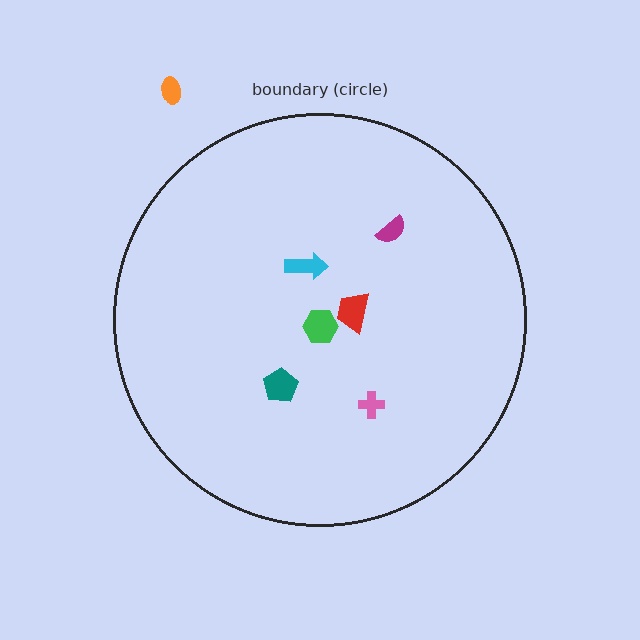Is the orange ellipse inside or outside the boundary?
Outside.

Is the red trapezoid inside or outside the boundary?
Inside.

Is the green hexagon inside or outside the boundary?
Inside.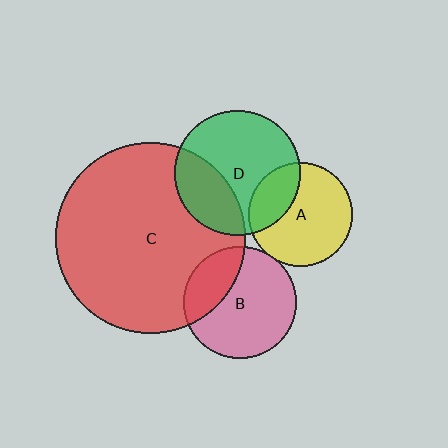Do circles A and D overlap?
Yes.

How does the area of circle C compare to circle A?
Approximately 3.4 times.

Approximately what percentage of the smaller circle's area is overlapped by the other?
Approximately 30%.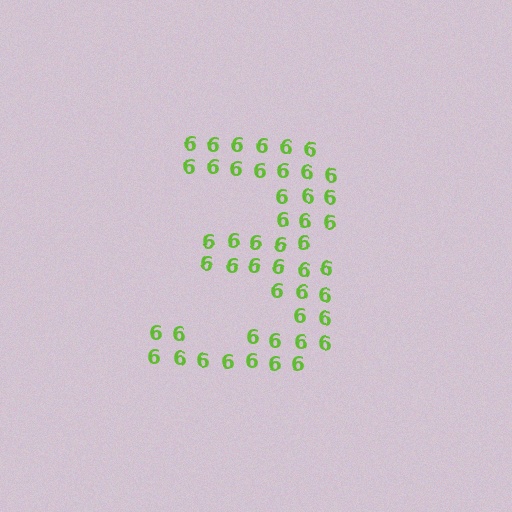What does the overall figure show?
The overall figure shows the digit 3.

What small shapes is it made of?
It is made of small digit 6's.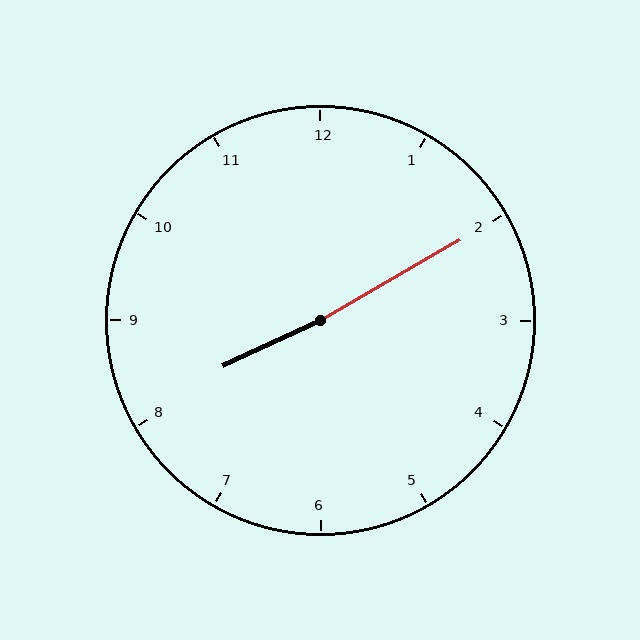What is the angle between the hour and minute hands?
Approximately 175 degrees.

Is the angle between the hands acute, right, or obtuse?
It is obtuse.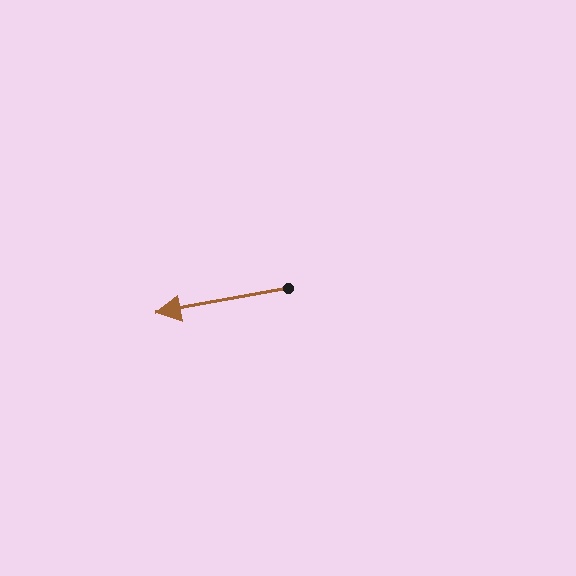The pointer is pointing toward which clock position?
Roughly 9 o'clock.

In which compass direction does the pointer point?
West.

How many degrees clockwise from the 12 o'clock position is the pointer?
Approximately 259 degrees.